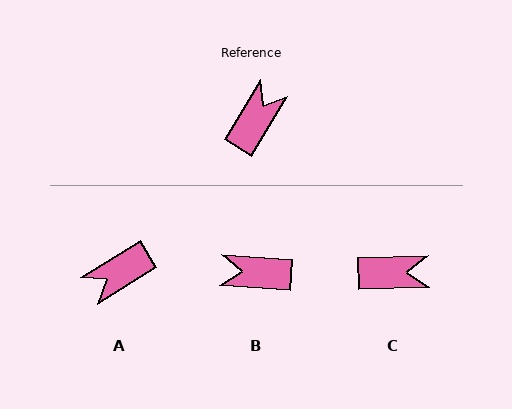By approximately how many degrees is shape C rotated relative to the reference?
Approximately 57 degrees clockwise.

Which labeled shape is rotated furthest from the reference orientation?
A, about 154 degrees away.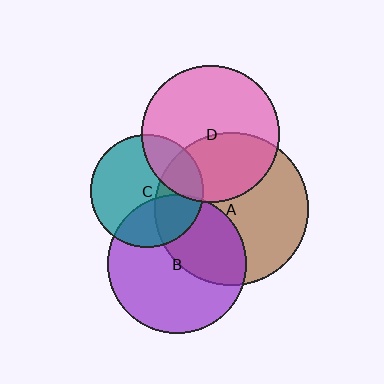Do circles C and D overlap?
Yes.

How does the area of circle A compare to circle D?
Approximately 1.2 times.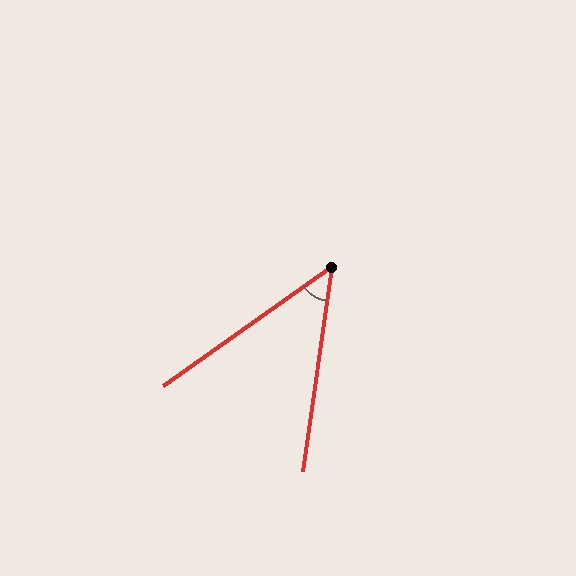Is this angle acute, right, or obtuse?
It is acute.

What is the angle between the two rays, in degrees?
Approximately 47 degrees.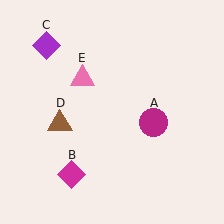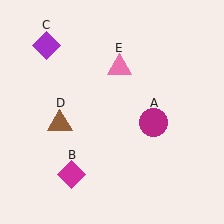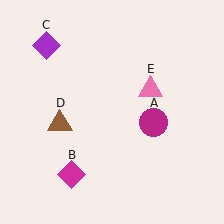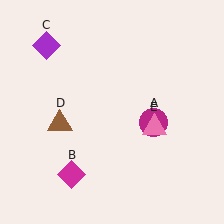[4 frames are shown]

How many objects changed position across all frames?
1 object changed position: pink triangle (object E).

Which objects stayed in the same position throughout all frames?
Magenta circle (object A) and magenta diamond (object B) and purple diamond (object C) and brown triangle (object D) remained stationary.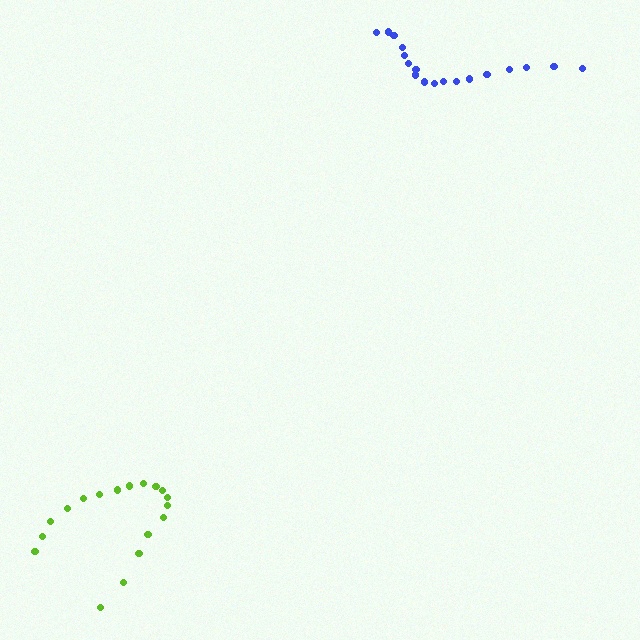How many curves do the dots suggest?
There are 2 distinct paths.